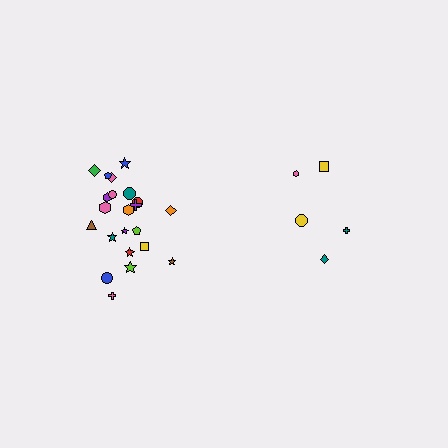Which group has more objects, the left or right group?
The left group.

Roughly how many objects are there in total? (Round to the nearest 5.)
Roughly 25 objects in total.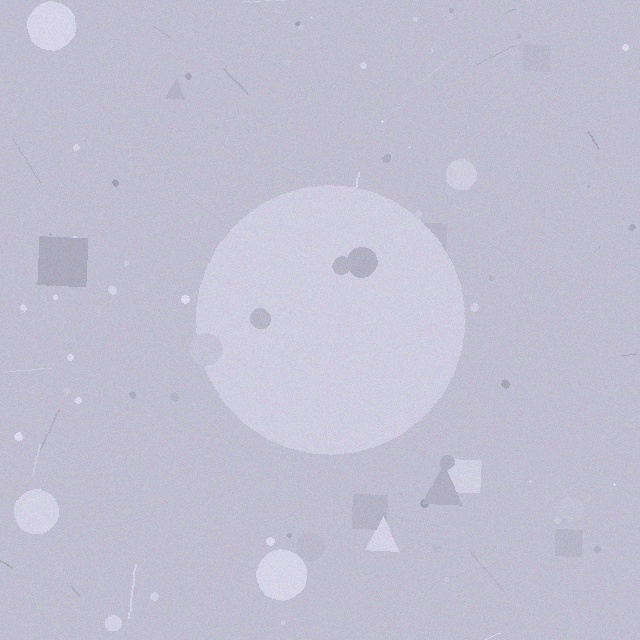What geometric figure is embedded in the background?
A circle is embedded in the background.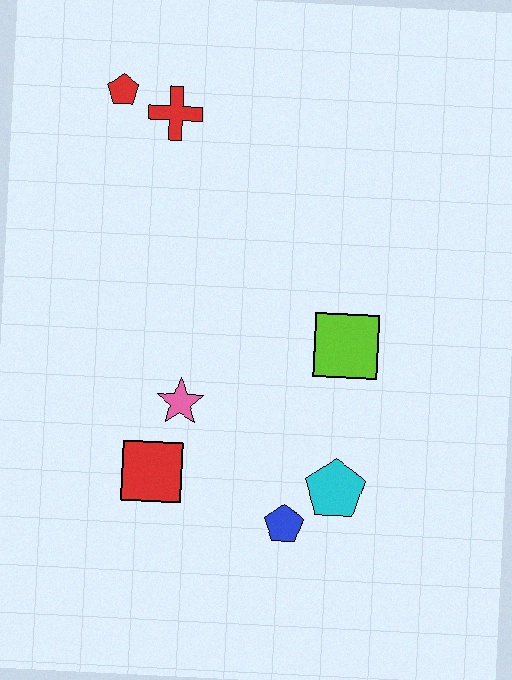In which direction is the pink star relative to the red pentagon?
The pink star is below the red pentagon.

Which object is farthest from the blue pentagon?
The red pentagon is farthest from the blue pentagon.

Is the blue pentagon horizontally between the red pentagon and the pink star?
No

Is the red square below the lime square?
Yes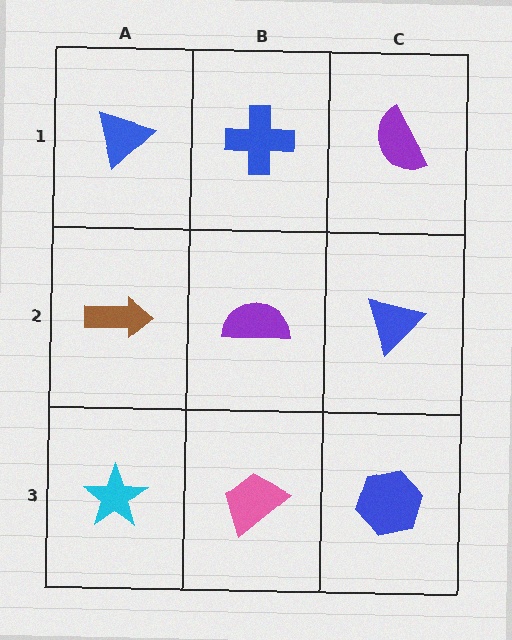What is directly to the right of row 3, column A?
A pink trapezoid.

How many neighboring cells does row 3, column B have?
3.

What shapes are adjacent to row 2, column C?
A purple semicircle (row 1, column C), a blue hexagon (row 3, column C), a purple semicircle (row 2, column B).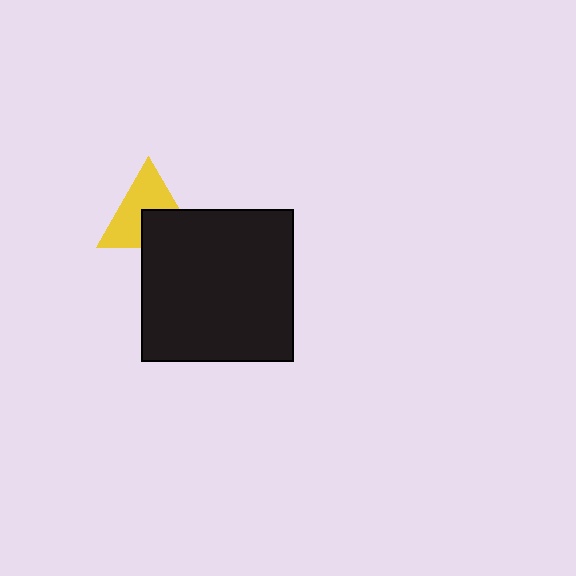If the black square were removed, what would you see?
You would see the complete yellow triangle.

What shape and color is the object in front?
The object in front is a black square.